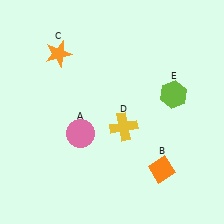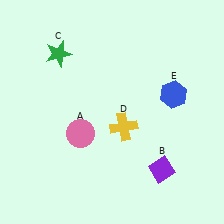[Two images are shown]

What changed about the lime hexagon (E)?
In Image 1, E is lime. In Image 2, it changed to blue.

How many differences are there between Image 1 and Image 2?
There are 3 differences between the two images.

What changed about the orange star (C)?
In Image 1, C is orange. In Image 2, it changed to green.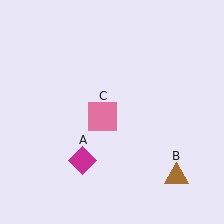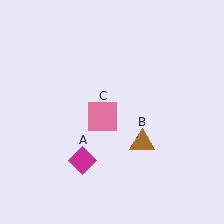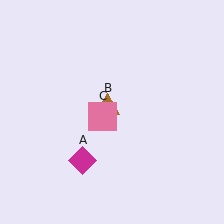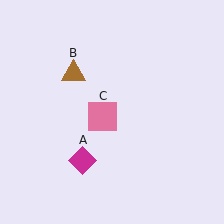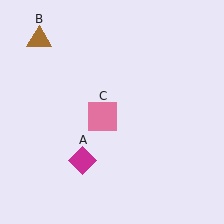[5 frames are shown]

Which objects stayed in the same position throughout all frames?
Magenta diamond (object A) and pink square (object C) remained stationary.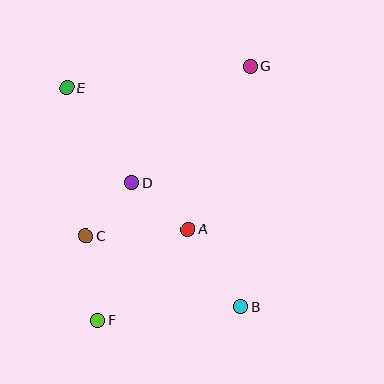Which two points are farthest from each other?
Points F and G are farthest from each other.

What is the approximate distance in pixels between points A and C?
The distance between A and C is approximately 103 pixels.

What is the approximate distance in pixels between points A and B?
The distance between A and B is approximately 93 pixels.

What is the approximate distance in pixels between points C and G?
The distance between C and G is approximately 236 pixels.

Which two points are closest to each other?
Points C and D are closest to each other.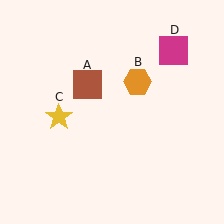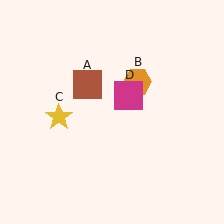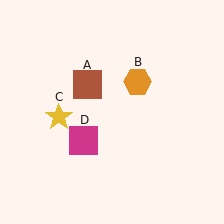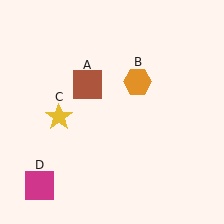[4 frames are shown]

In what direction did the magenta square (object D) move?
The magenta square (object D) moved down and to the left.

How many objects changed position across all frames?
1 object changed position: magenta square (object D).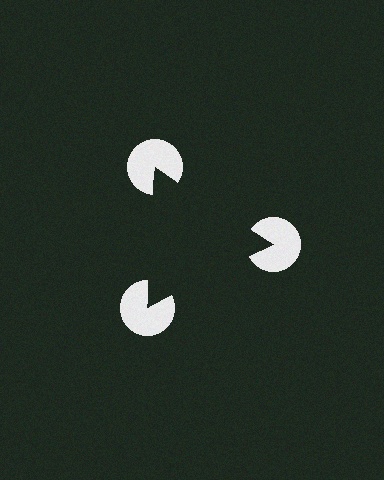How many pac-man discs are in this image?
There are 3 — one at each vertex of the illusory triangle.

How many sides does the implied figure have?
3 sides.